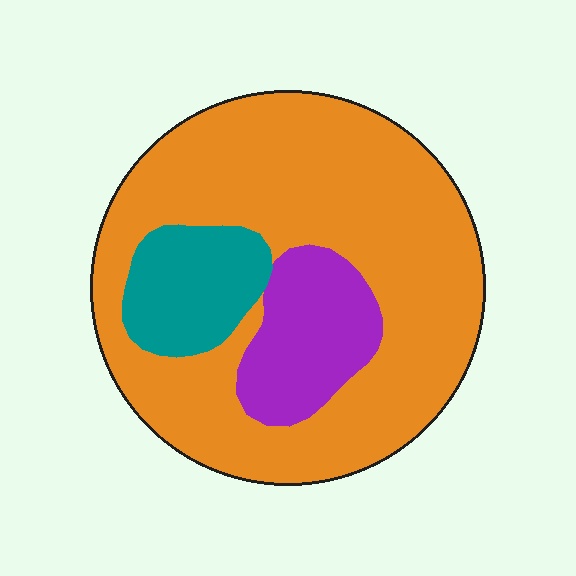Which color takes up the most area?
Orange, at roughly 75%.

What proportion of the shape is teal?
Teal covers 13% of the shape.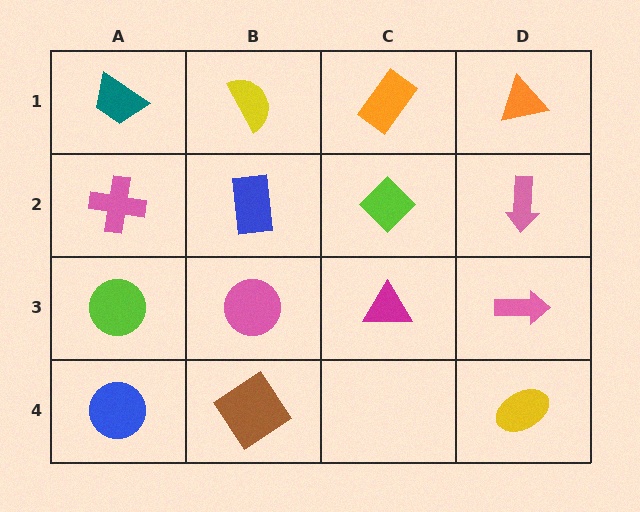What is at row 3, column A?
A lime circle.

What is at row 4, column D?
A yellow ellipse.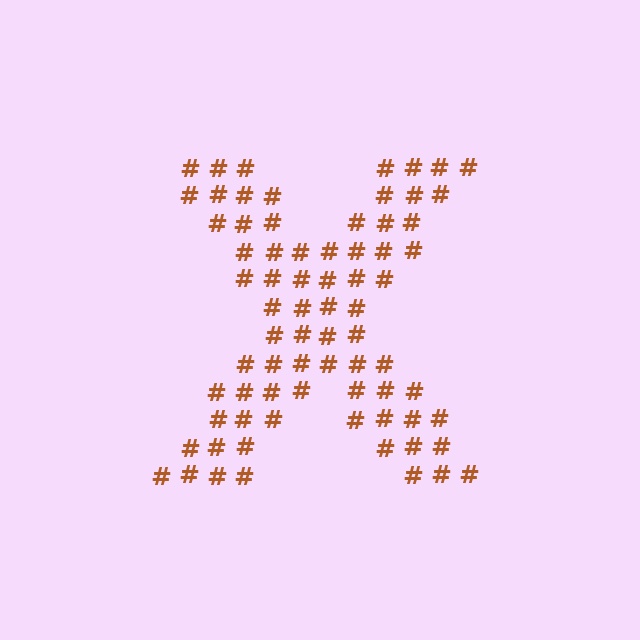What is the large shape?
The large shape is the letter X.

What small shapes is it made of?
It is made of small hash symbols.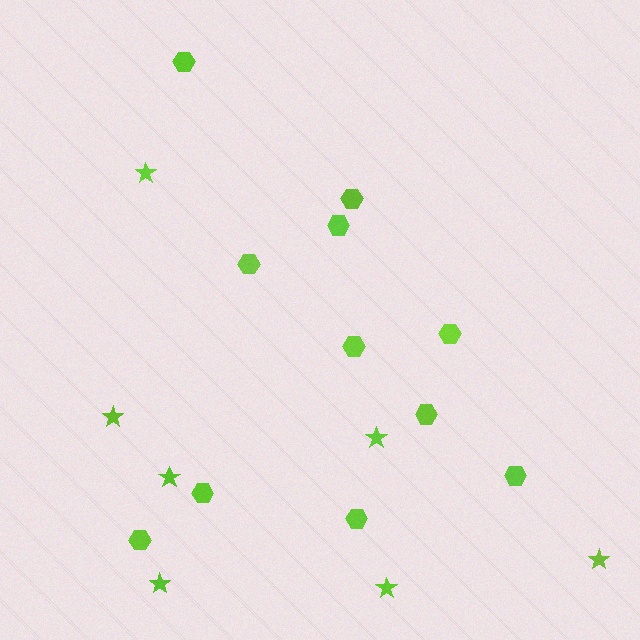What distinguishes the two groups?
There are 2 groups: one group of hexagons (11) and one group of stars (7).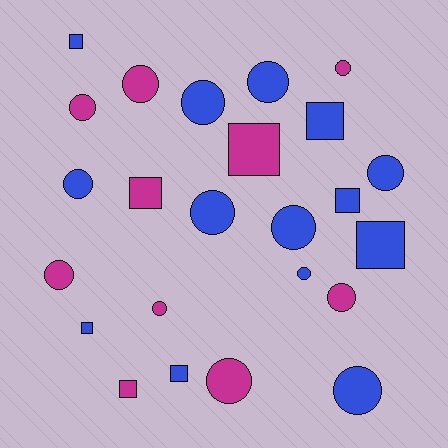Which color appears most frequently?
Blue, with 14 objects.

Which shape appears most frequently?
Circle, with 15 objects.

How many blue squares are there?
There are 6 blue squares.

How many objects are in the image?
There are 24 objects.